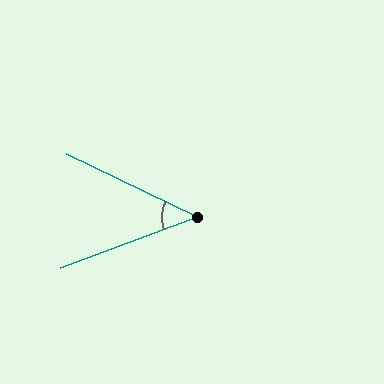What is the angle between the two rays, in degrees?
Approximately 46 degrees.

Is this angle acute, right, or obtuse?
It is acute.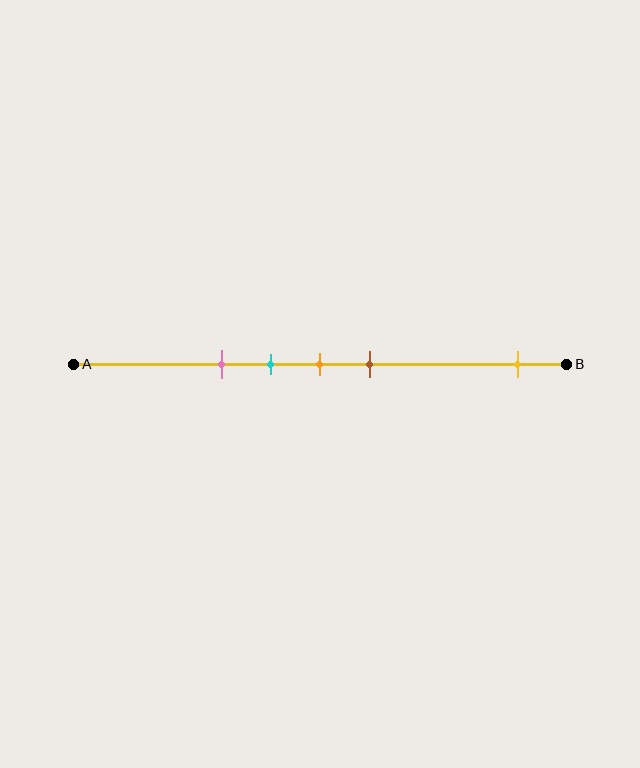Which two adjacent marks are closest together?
The cyan and orange marks are the closest adjacent pair.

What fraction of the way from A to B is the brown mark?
The brown mark is approximately 60% (0.6) of the way from A to B.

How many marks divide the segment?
There are 5 marks dividing the segment.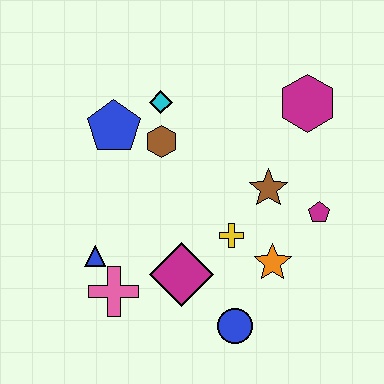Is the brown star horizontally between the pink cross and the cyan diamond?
No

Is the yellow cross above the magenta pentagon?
No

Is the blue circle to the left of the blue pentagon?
No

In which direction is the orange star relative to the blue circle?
The orange star is above the blue circle.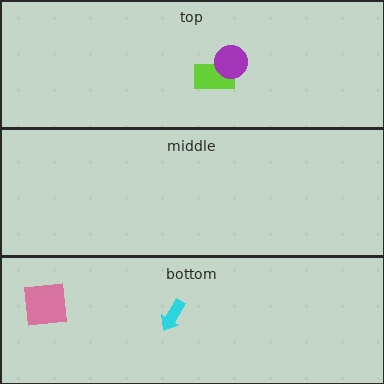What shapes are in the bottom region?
The pink square, the cyan arrow.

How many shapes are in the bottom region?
2.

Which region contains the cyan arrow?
The bottom region.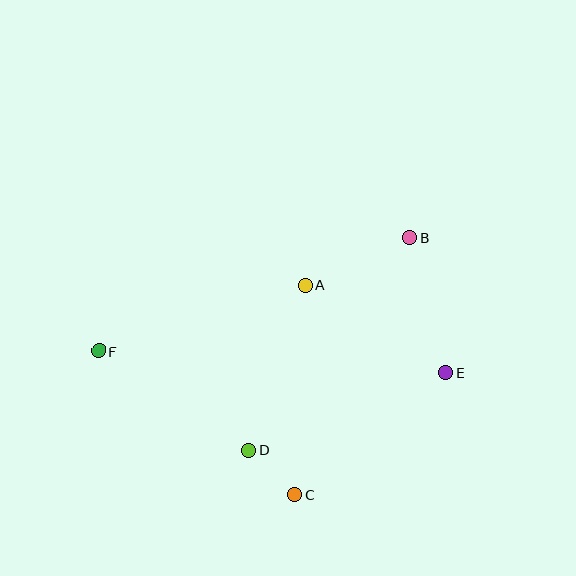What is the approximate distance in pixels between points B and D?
The distance between B and D is approximately 267 pixels.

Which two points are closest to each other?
Points C and D are closest to each other.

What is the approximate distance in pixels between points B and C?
The distance between B and C is approximately 282 pixels.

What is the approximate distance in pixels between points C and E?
The distance between C and E is approximately 194 pixels.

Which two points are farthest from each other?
Points E and F are farthest from each other.